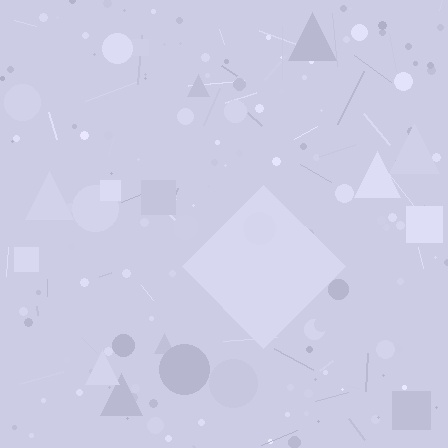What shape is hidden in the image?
A diamond is hidden in the image.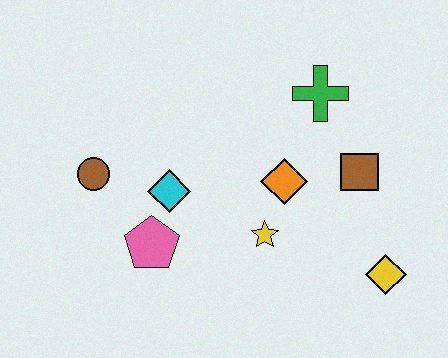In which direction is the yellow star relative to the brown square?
The yellow star is to the left of the brown square.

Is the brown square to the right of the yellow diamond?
No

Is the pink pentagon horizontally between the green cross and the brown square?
No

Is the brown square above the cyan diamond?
Yes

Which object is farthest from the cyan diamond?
The yellow diamond is farthest from the cyan diamond.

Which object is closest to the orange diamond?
The yellow star is closest to the orange diamond.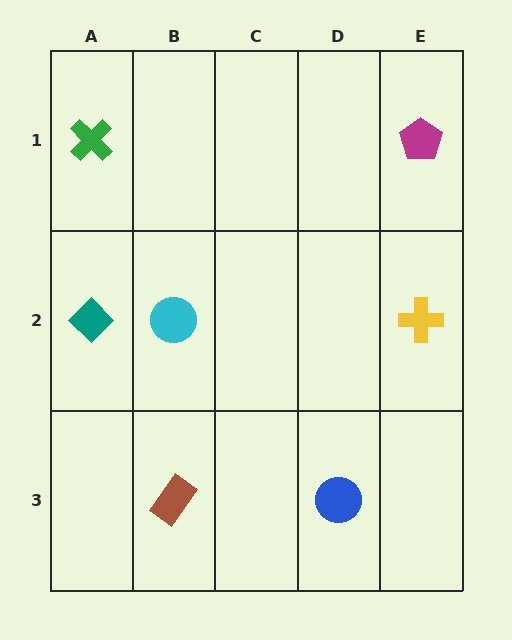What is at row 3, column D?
A blue circle.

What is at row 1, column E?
A magenta pentagon.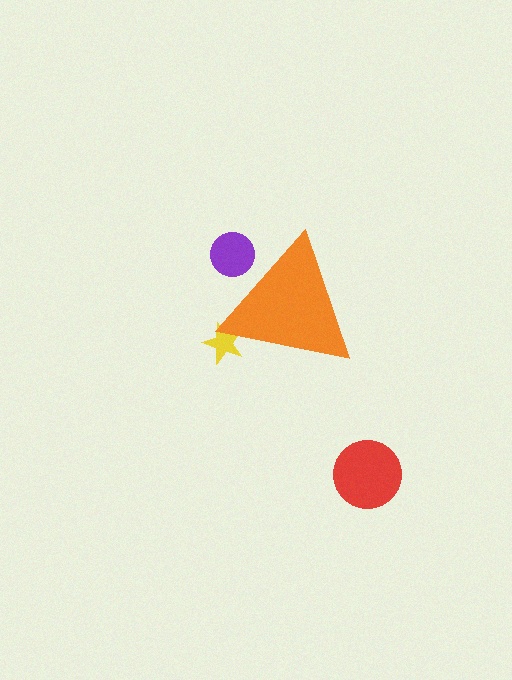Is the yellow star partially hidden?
Yes, the yellow star is partially hidden behind the orange triangle.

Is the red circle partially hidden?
No, the red circle is fully visible.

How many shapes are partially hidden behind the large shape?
2 shapes are partially hidden.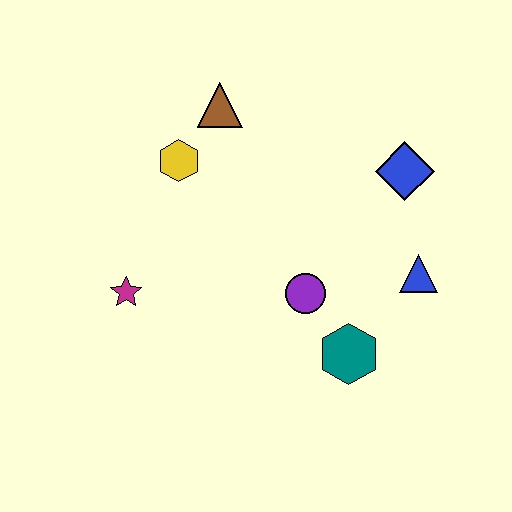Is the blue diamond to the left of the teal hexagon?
No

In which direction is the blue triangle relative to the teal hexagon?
The blue triangle is above the teal hexagon.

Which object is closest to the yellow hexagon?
The brown triangle is closest to the yellow hexagon.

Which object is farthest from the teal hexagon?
The brown triangle is farthest from the teal hexagon.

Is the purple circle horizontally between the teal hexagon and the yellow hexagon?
Yes